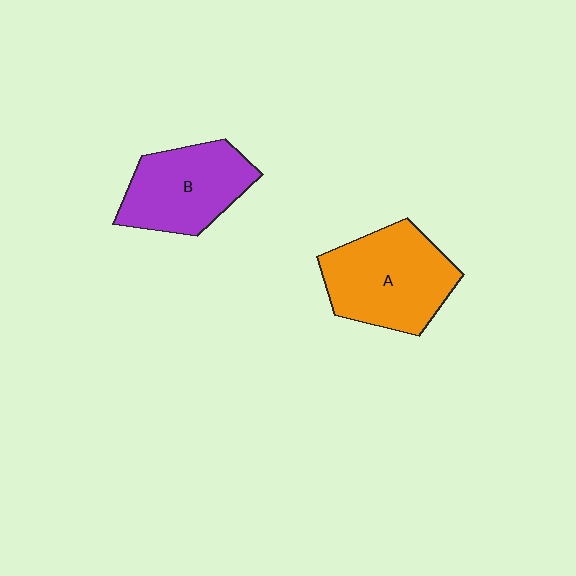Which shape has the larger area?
Shape A (orange).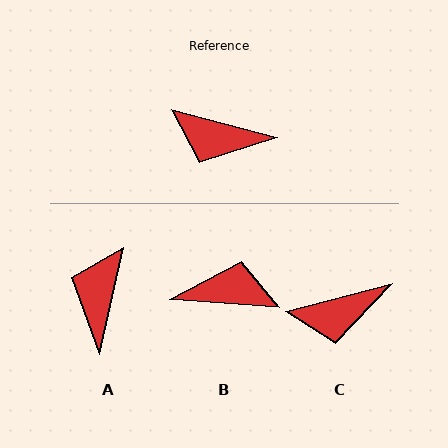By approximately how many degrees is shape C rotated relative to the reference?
Approximately 29 degrees counter-clockwise.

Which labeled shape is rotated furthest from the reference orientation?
B, about 169 degrees away.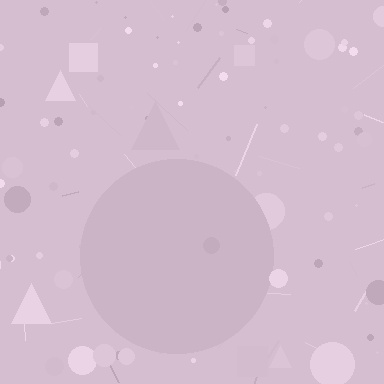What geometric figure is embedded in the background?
A circle is embedded in the background.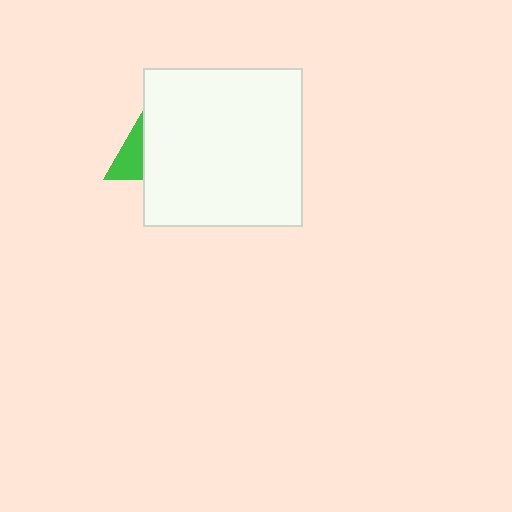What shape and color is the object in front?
The object in front is a white square.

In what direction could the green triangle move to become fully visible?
The green triangle could move left. That would shift it out from behind the white square entirely.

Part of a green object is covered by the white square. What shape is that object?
It is a triangle.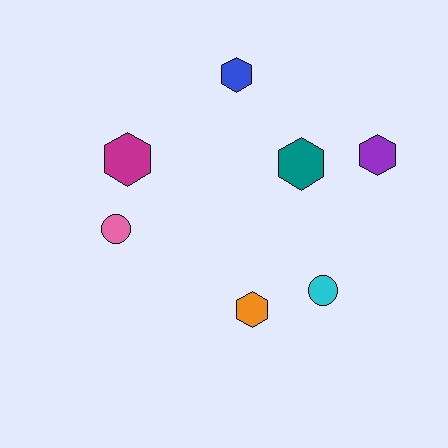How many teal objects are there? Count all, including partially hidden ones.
There is 1 teal object.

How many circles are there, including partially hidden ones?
There are 2 circles.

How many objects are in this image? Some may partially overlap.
There are 7 objects.